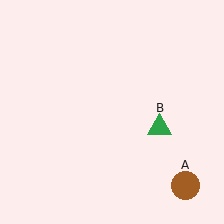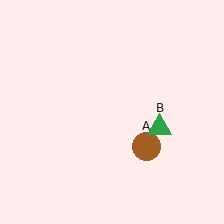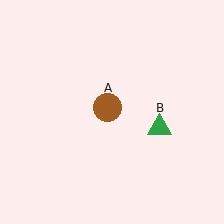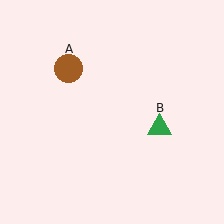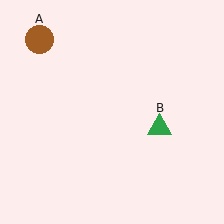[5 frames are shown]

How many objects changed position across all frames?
1 object changed position: brown circle (object A).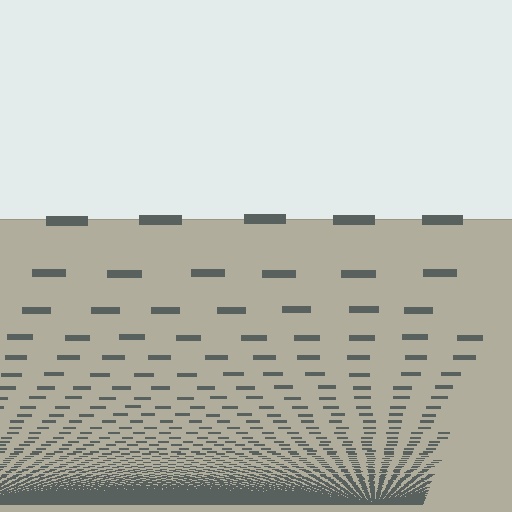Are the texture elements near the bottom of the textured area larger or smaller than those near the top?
Smaller. The gradient is inverted — elements near the bottom are smaller and denser.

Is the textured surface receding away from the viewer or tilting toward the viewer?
The surface appears to tilt toward the viewer. Texture elements get larger and sparser toward the top.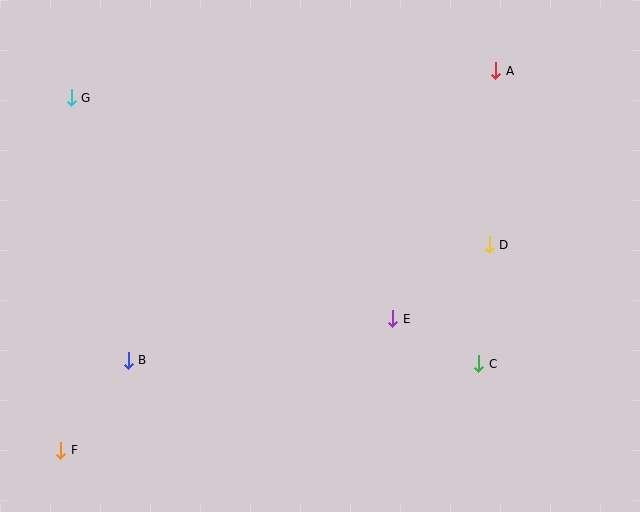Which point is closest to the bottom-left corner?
Point F is closest to the bottom-left corner.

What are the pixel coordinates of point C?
Point C is at (479, 364).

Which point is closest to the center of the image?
Point E at (393, 319) is closest to the center.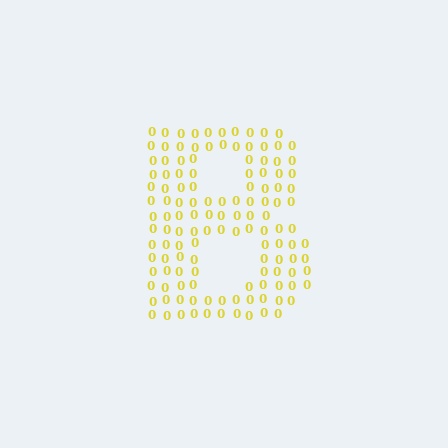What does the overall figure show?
The overall figure shows the letter B.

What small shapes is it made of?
It is made of small digit 0's.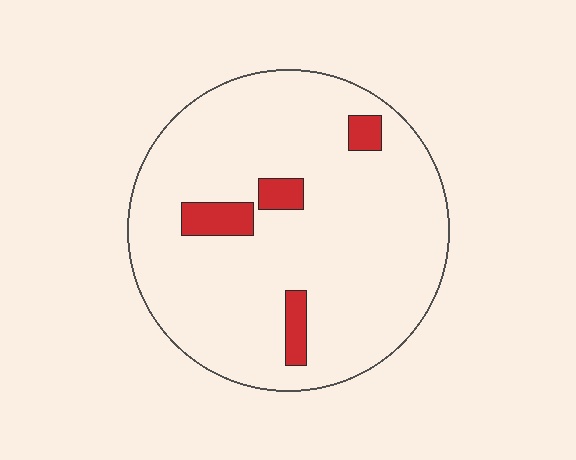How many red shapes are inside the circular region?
4.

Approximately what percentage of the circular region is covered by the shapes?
Approximately 10%.